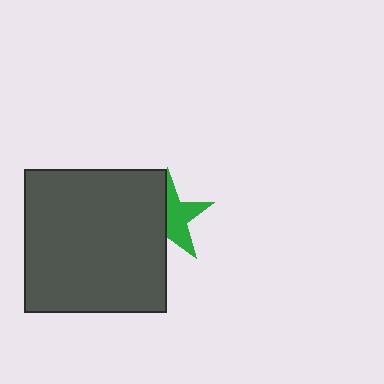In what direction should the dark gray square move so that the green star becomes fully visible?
The dark gray square should move left. That is the shortest direction to clear the overlap and leave the green star fully visible.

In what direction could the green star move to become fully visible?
The green star could move right. That would shift it out from behind the dark gray square entirely.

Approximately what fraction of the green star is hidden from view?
Roughly 50% of the green star is hidden behind the dark gray square.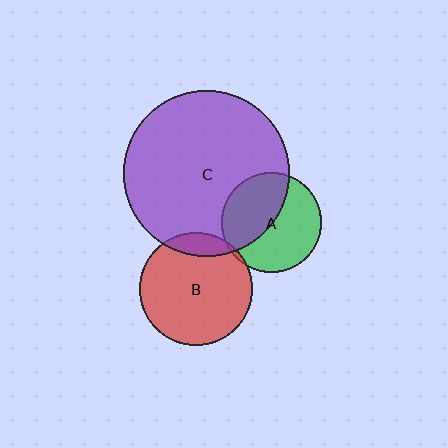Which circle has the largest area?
Circle C (purple).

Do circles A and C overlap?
Yes.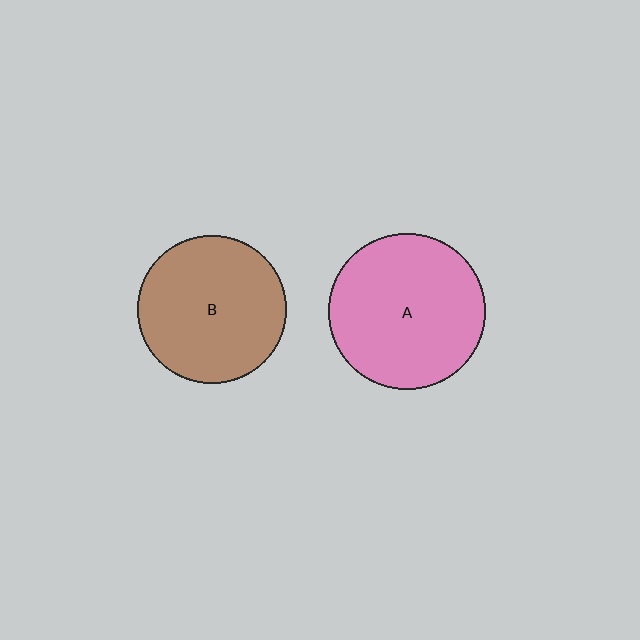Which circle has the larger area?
Circle A (pink).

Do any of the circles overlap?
No, none of the circles overlap.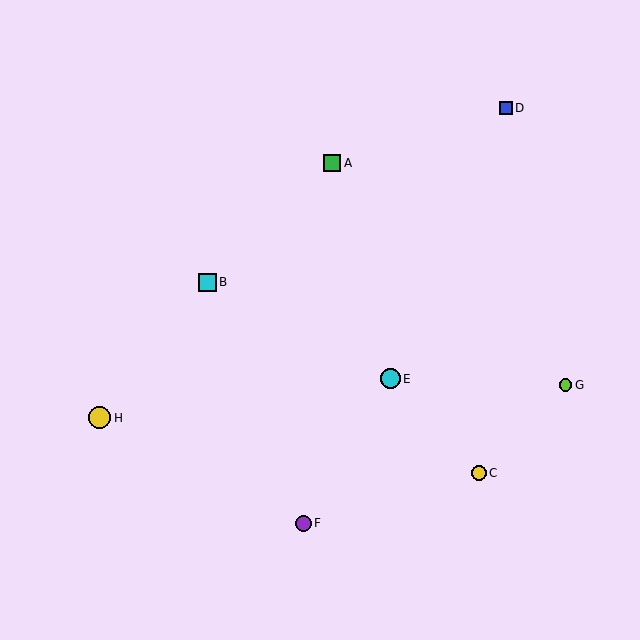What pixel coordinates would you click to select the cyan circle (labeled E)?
Click at (390, 379) to select the cyan circle E.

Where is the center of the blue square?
The center of the blue square is at (506, 108).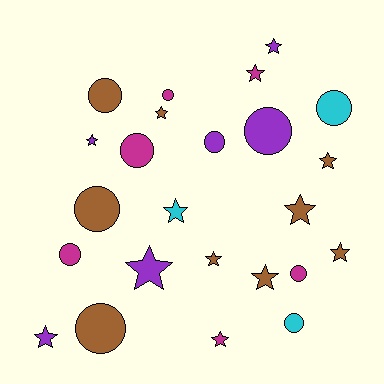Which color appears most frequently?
Brown, with 9 objects.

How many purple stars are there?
There are 4 purple stars.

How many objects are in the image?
There are 24 objects.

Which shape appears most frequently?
Star, with 13 objects.